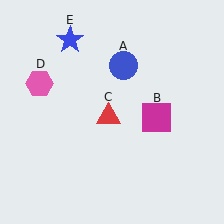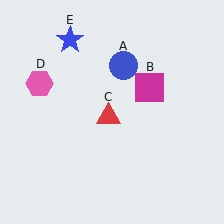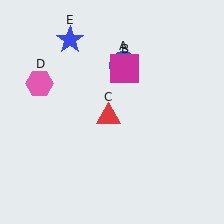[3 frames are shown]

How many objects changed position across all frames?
1 object changed position: magenta square (object B).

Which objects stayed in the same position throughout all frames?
Blue circle (object A) and red triangle (object C) and pink hexagon (object D) and blue star (object E) remained stationary.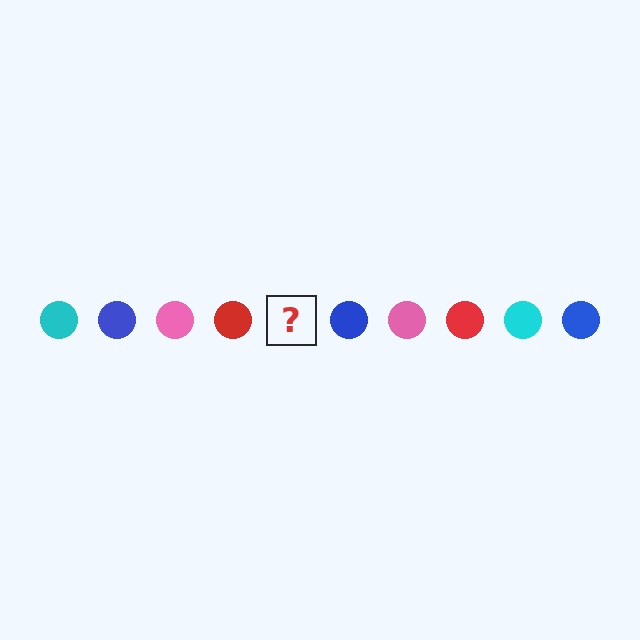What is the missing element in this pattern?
The missing element is a cyan circle.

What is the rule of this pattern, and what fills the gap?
The rule is that the pattern cycles through cyan, blue, pink, red circles. The gap should be filled with a cyan circle.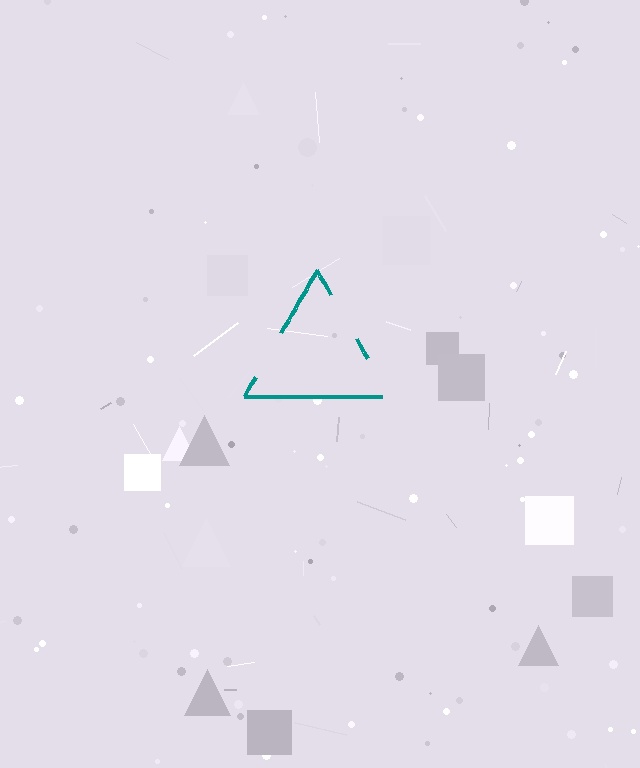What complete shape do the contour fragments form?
The contour fragments form a triangle.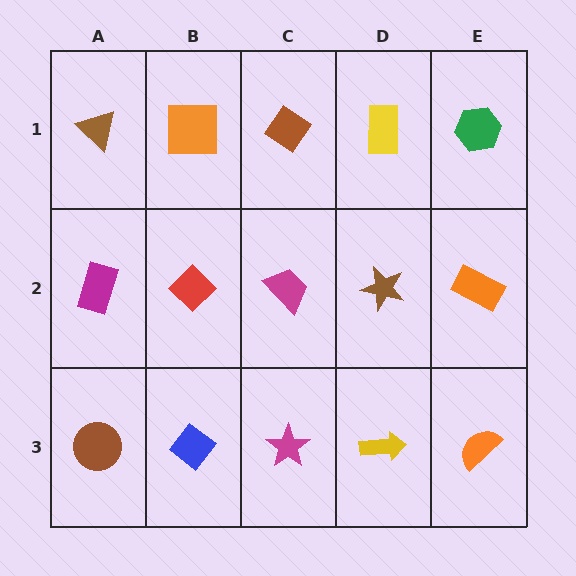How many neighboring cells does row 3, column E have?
2.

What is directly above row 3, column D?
A brown star.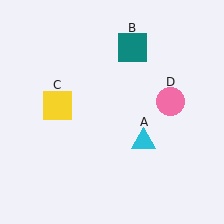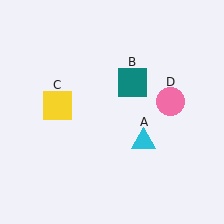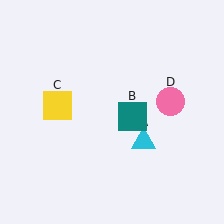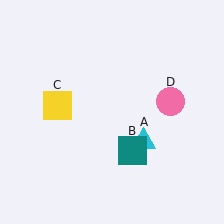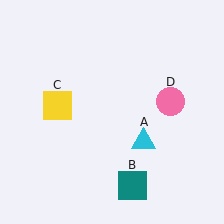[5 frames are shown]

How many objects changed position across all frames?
1 object changed position: teal square (object B).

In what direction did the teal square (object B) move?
The teal square (object B) moved down.